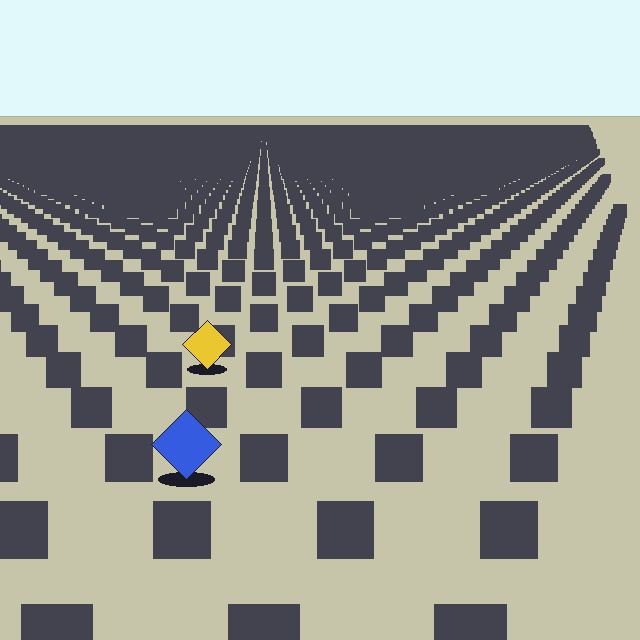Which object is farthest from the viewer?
The yellow diamond is farthest from the viewer. It appears smaller and the ground texture around it is denser.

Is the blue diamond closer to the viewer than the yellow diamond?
Yes. The blue diamond is closer — you can tell from the texture gradient: the ground texture is coarser near it.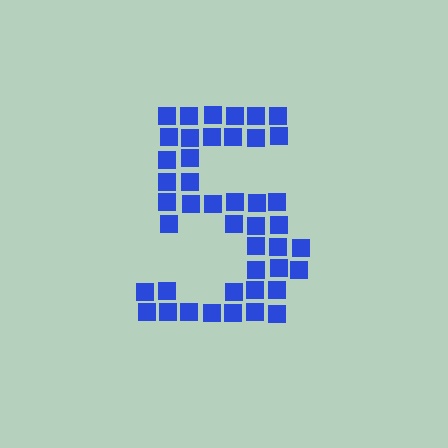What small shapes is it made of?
It is made of small squares.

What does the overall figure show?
The overall figure shows the digit 5.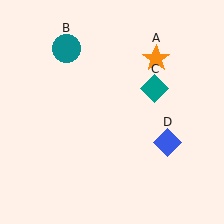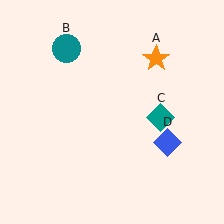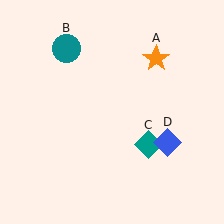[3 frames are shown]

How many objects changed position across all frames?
1 object changed position: teal diamond (object C).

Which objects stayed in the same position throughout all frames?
Orange star (object A) and teal circle (object B) and blue diamond (object D) remained stationary.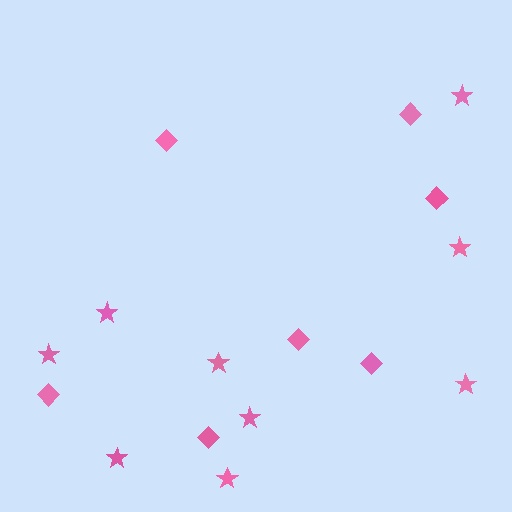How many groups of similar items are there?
There are 2 groups: one group of diamonds (7) and one group of stars (9).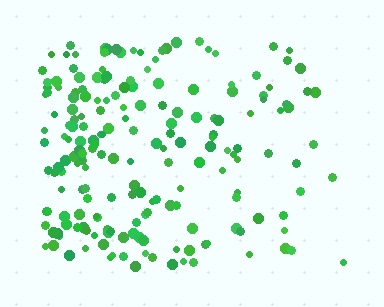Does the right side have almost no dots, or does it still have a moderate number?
Still a moderate number, just noticeably fewer than the left.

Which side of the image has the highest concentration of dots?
The left.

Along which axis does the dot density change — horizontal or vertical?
Horizontal.